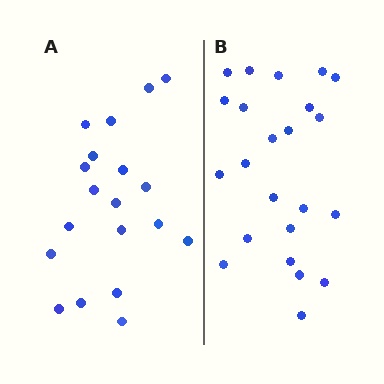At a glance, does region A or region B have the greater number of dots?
Region B (the right region) has more dots.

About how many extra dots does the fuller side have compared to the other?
Region B has about 4 more dots than region A.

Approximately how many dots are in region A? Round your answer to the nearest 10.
About 20 dots. (The exact count is 19, which rounds to 20.)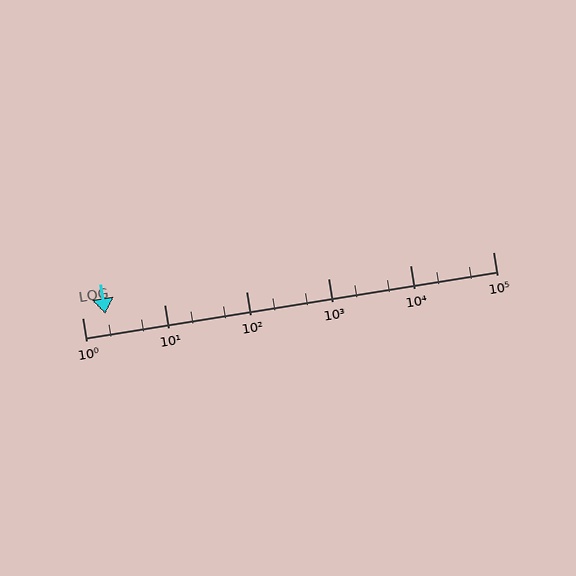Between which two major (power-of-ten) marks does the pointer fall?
The pointer is between 1 and 10.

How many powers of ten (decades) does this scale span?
The scale spans 5 decades, from 1 to 100000.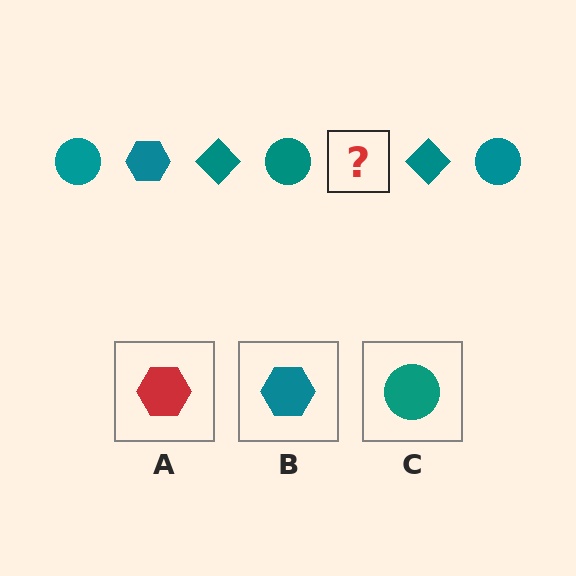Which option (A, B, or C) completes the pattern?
B.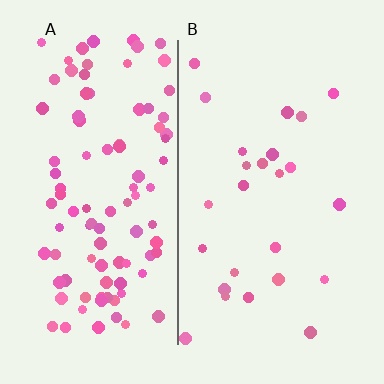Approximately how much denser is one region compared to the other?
Approximately 4.0× — region A over region B.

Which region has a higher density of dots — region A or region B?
A (the left).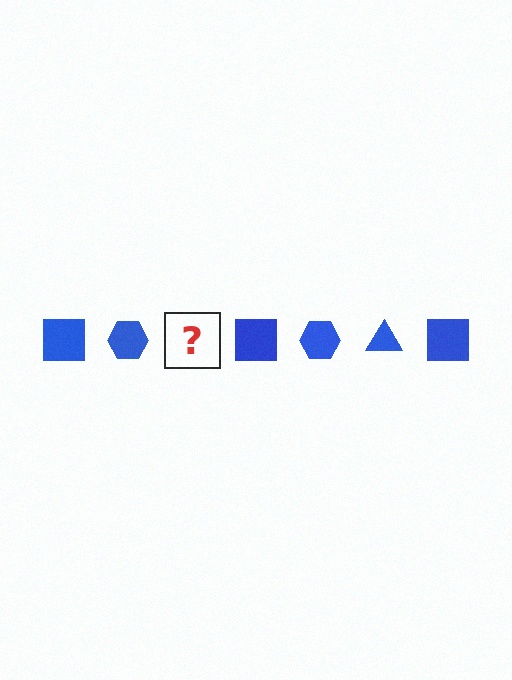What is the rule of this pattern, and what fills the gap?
The rule is that the pattern cycles through square, hexagon, triangle shapes in blue. The gap should be filled with a blue triangle.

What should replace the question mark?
The question mark should be replaced with a blue triangle.